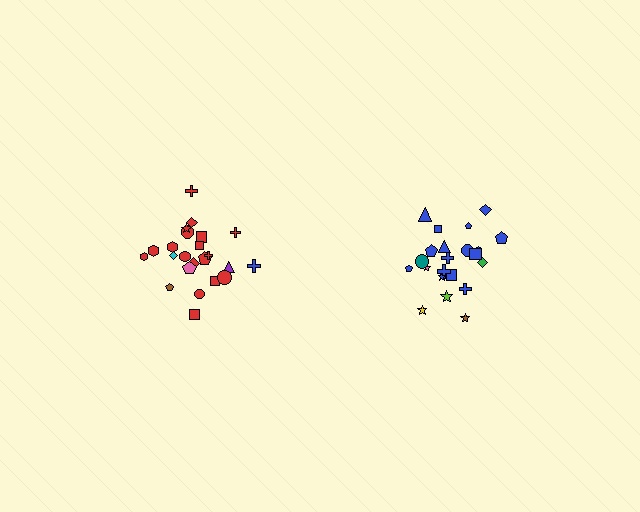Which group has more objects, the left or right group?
The left group.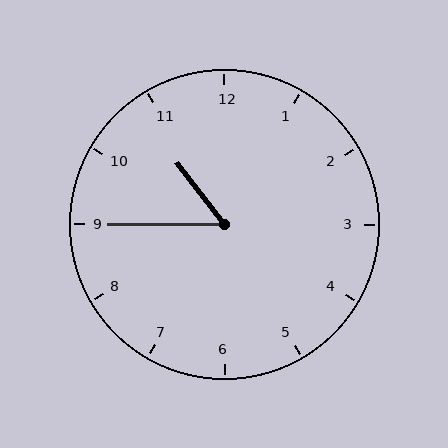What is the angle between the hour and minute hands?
Approximately 52 degrees.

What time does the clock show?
10:45.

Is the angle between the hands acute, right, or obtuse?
It is acute.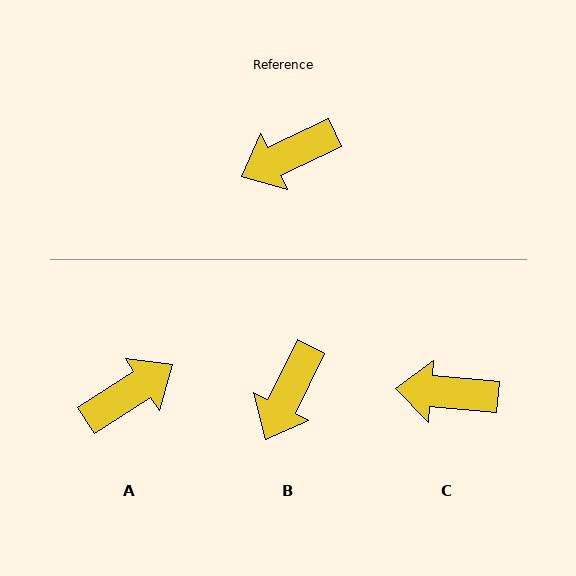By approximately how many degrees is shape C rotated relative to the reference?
Approximately 31 degrees clockwise.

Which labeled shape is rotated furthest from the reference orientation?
A, about 172 degrees away.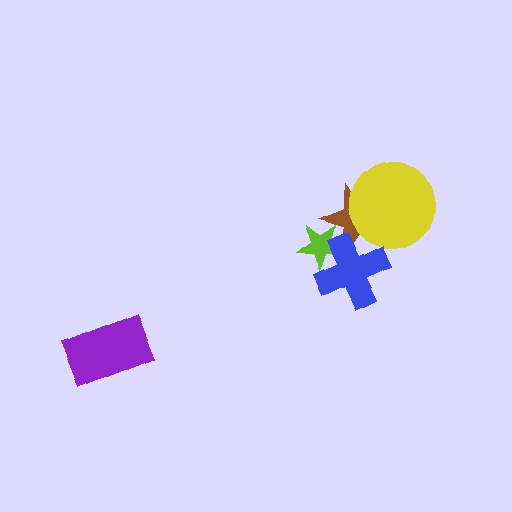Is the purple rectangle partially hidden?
No, no other shape covers it.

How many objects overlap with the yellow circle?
1 object overlaps with the yellow circle.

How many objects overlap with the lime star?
2 objects overlap with the lime star.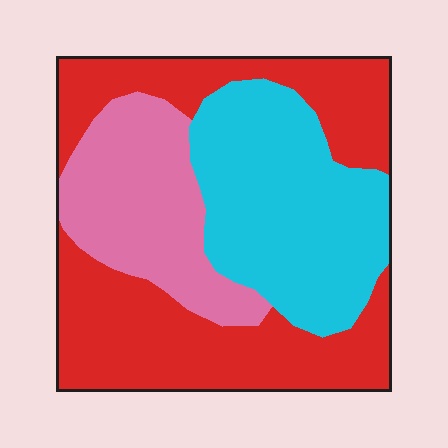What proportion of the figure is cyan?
Cyan takes up about one third (1/3) of the figure.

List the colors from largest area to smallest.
From largest to smallest: red, cyan, pink.